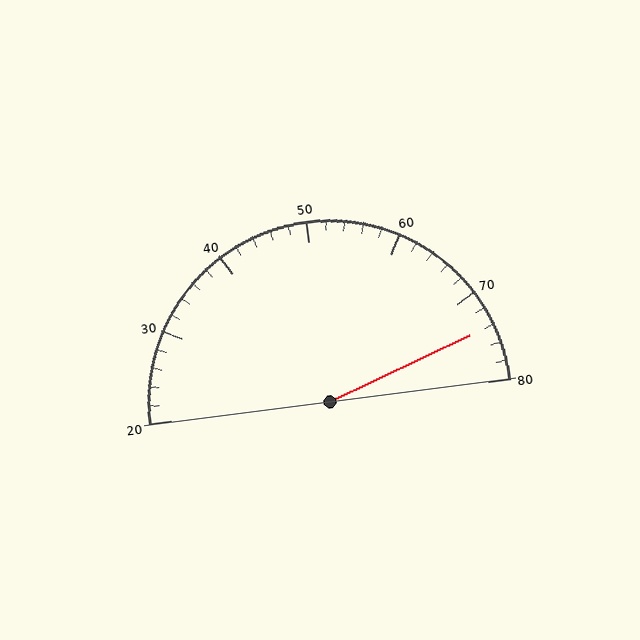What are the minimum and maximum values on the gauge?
The gauge ranges from 20 to 80.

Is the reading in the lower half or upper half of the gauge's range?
The reading is in the upper half of the range (20 to 80).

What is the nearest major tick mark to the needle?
The nearest major tick mark is 70.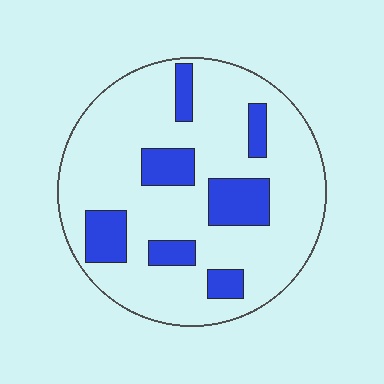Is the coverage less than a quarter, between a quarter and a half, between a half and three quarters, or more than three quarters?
Less than a quarter.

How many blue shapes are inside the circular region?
7.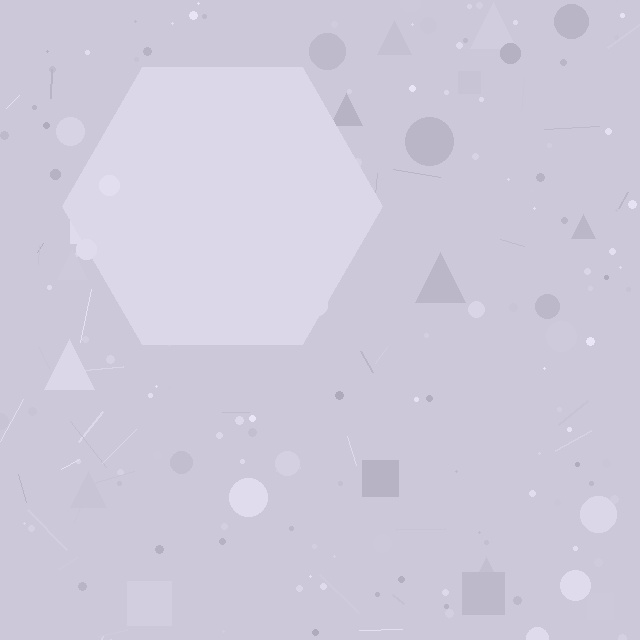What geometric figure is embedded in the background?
A hexagon is embedded in the background.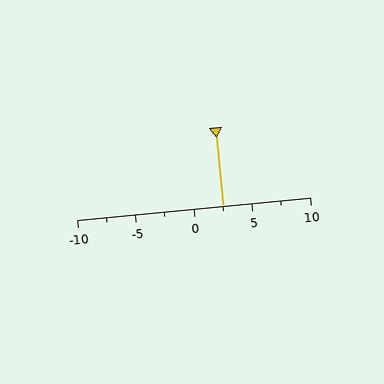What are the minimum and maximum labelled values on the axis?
The axis runs from -10 to 10.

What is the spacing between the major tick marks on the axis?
The major ticks are spaced 5 apart.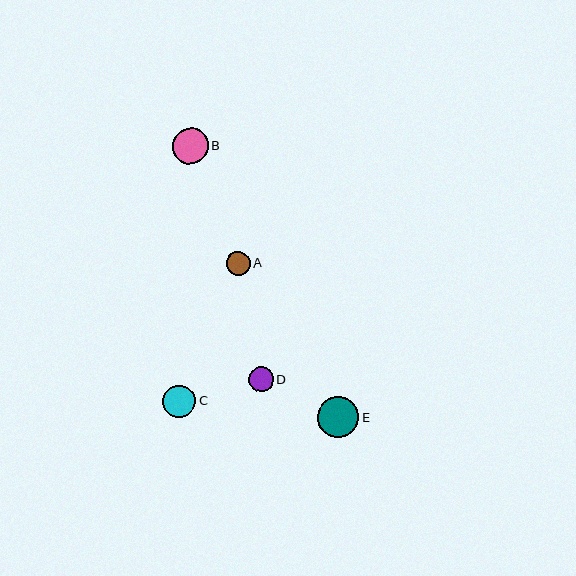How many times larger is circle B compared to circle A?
Circle B is approximately 1.5 times the size of circle A.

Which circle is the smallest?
Circle A is the smallest with a size of approximately 24 pixels.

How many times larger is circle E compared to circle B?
Circle E is approximately 1.1 times the size of circle B.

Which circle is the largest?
Circle E is the largest with a size of approximately 41 pixels.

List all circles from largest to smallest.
From largest to smallest: E, B, C, D, A.